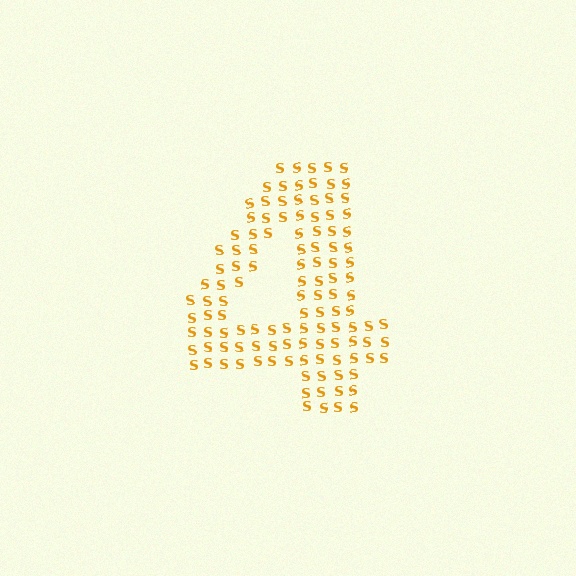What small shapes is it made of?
It is made of small letter S's.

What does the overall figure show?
The overall figure shows the digit 4.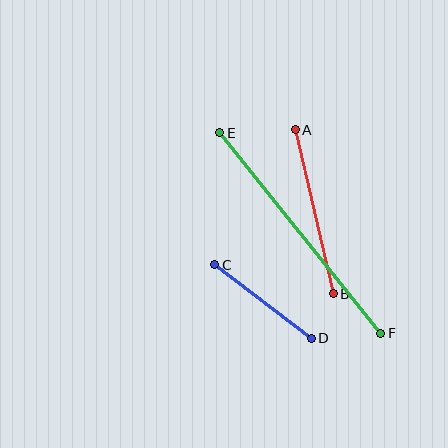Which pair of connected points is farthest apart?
Points E and F are farthest apart.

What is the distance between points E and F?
The distance is approximately 257 pixels.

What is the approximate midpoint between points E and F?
The midpoint is at approximately (300, 233) pixels.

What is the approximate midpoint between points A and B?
The midpoint is at approximately (314, 212) pixels.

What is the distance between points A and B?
The distance is approximately 168 pixels.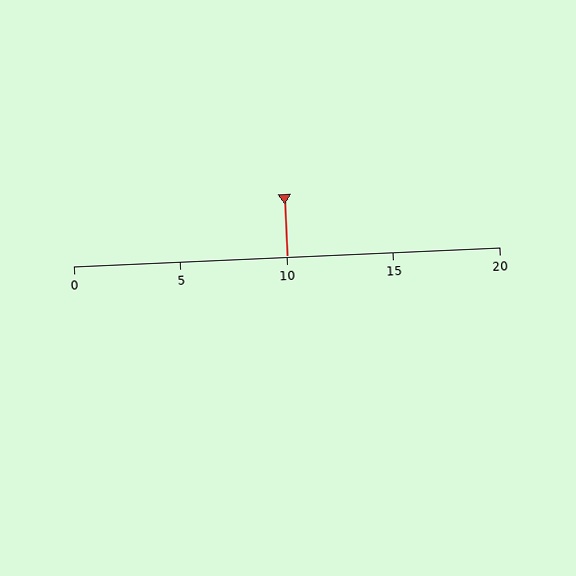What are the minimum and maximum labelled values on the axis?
The axis runs from 0 to 20.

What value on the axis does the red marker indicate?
The marker indicates approximately 10.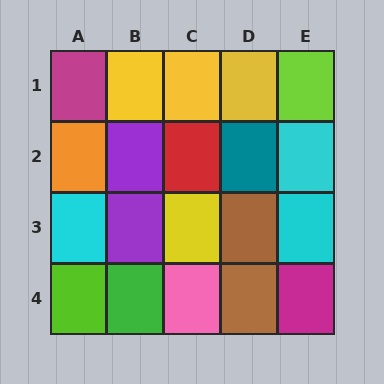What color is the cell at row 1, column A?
Magenta.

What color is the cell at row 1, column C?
Yellow.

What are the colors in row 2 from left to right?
Orange, purple, red, teal, cyan.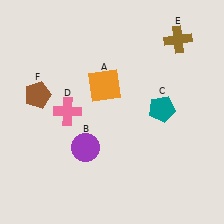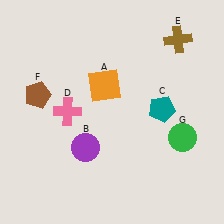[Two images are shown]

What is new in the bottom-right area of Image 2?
A green circle (G) was added in the bottom-right area of Image 2.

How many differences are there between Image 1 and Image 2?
There is 1 difference between the two images.